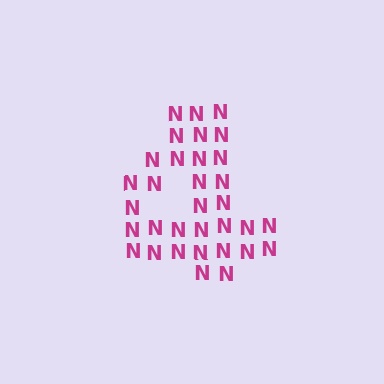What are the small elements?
The small elements are letter N's.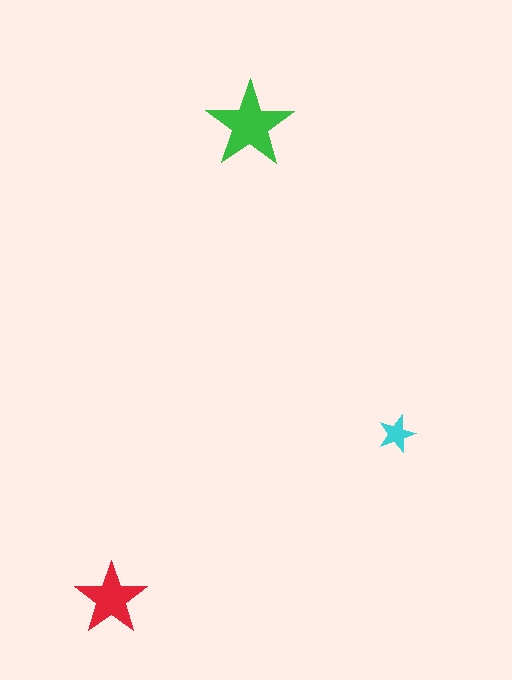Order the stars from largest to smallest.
the green one, the red one, the cyan one.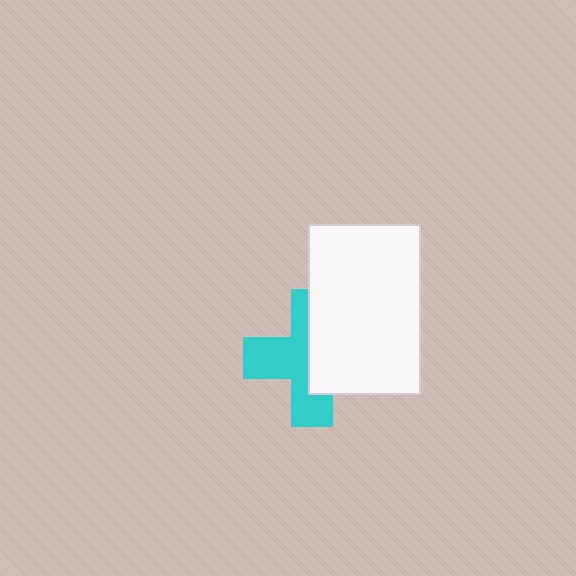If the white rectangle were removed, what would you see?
You would see the complete cyan cross.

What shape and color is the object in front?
The object in front is a white rectangle.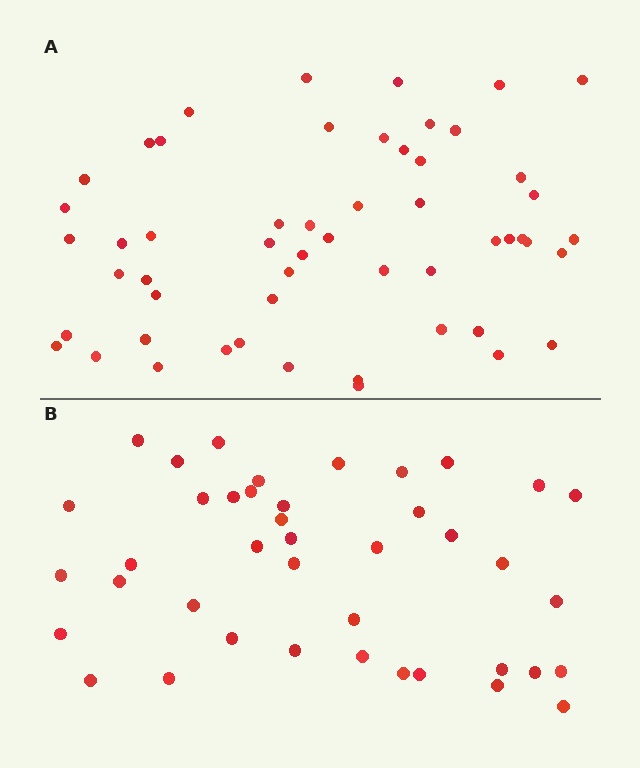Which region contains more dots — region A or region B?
Region A (the top region) has more dots.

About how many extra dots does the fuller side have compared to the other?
Region A has approximately 15 more dots than region B.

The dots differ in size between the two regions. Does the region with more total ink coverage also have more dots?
No. Region B has more total ink coverage because its dots are larger, but region A actually contains more individual dots. Total area can be misleading — the number of items is what matters here.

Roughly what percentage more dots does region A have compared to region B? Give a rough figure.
About 30% more.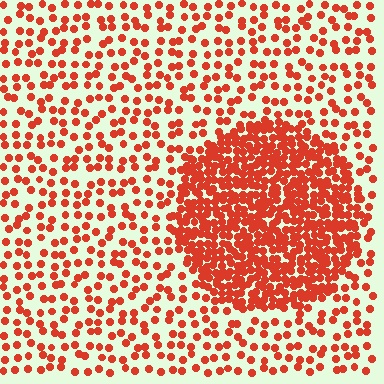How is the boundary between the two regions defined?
The boundary is defined by a change in element density (approximately 2.8x ratio). All elements are the same color, size, and shape.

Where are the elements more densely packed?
The elements are more densely packed inside the circle boundary.